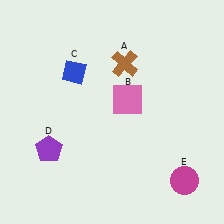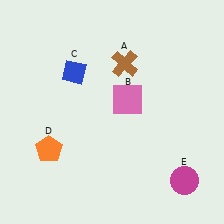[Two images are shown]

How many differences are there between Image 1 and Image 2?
There is 1 difference between the two images.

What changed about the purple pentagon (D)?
In Image 1, D is purple. In Image 2, it changed to orange.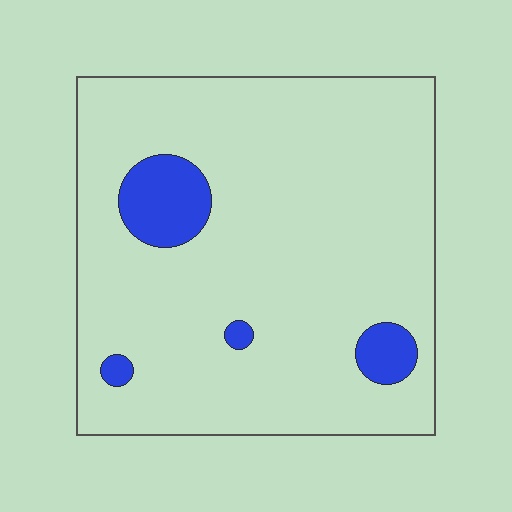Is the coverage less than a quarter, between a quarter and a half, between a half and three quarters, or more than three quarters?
Less than a quarter.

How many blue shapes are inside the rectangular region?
4.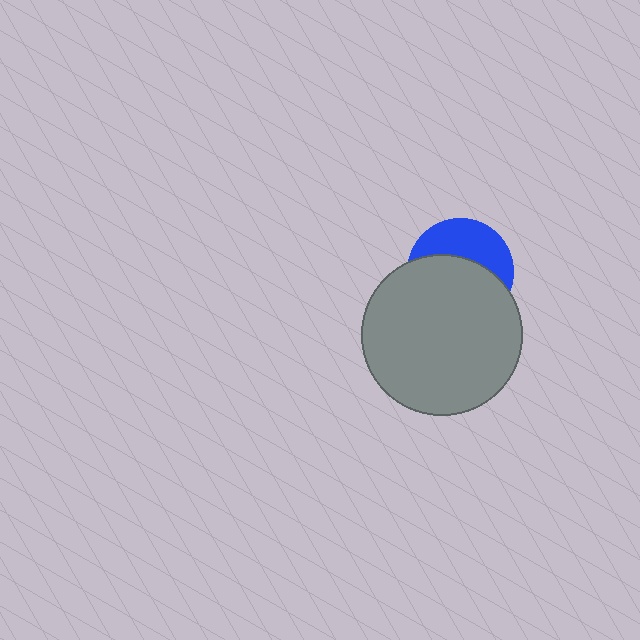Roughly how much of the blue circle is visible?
A small part of it is visible (roughly 39%).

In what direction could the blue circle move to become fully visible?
The blue circle could move up. That would shift it out from behind the gray circle entirely.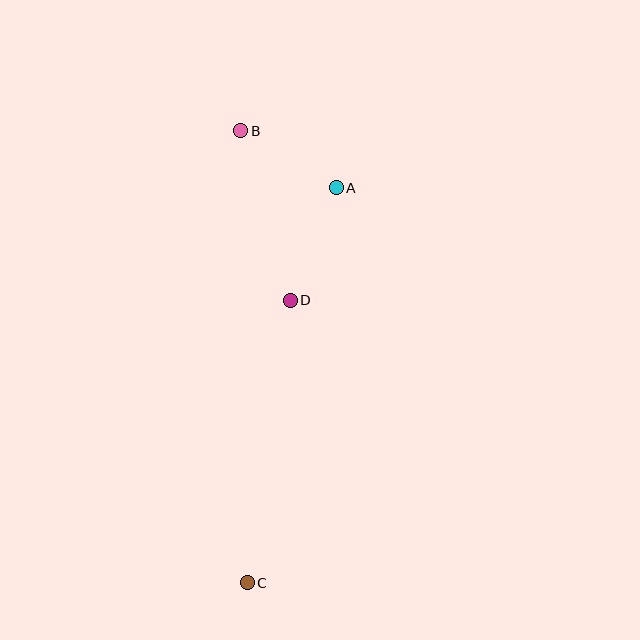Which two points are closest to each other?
Points A and B are closest to each other.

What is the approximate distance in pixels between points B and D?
The distance between B and D is approximately 176 pixels.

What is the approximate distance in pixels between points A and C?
The distance between A and C is approximately 405 pixels.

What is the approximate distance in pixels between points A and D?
The distance between A and D is approximately 121 pixels.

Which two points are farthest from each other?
Points B and C are farthest from each other.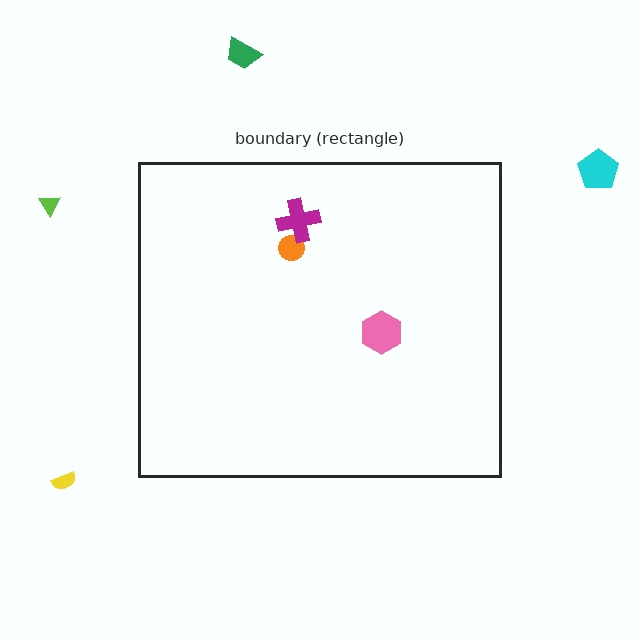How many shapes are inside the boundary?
3 inside, 4 outside.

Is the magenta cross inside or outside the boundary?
Inside.